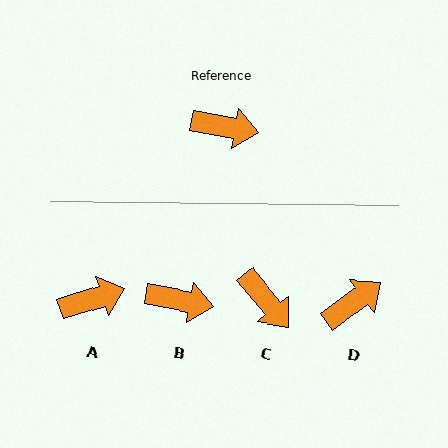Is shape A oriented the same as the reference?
No, it is off by about 28 degrees.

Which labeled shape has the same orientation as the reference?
B.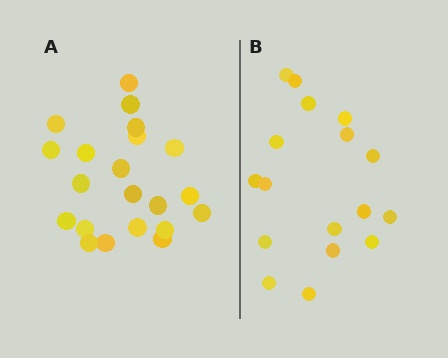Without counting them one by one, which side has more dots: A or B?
Region A (the left region) has more dots.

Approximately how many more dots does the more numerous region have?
Region A has about 4 more dots than region B.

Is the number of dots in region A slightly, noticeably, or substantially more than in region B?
Region A has only slightly more — the two regions are fairly close. The ratio is roughly 1.2 to 1.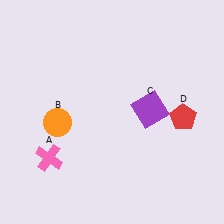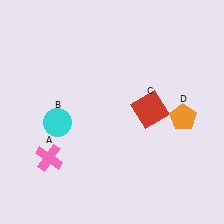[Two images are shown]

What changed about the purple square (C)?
In Image 1, C is purple. In Image 2, it changed to red.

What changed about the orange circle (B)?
In Image 1, B is orange. In Image 2, it changed to cyan.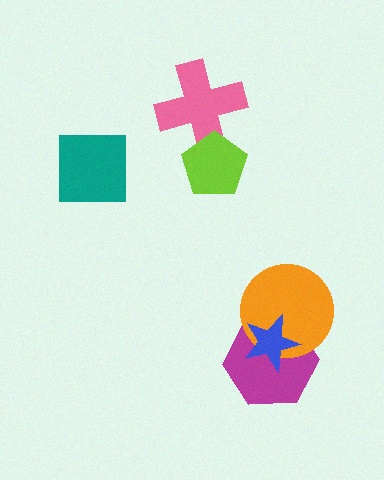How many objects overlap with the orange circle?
2 objects overlap with the orange circle.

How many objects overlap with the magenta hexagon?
2 objects overlap with the magenta hexagon.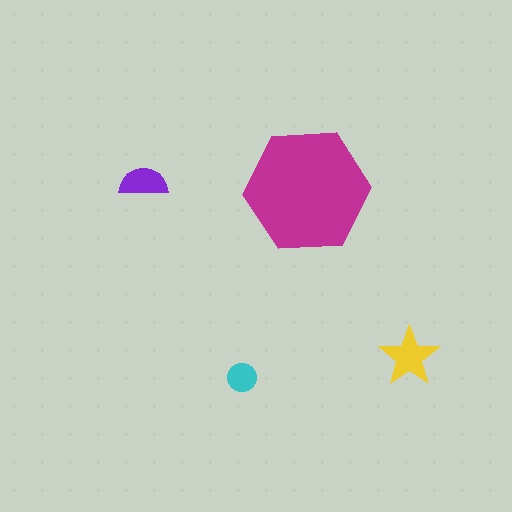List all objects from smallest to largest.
The cyan circle, the purple semicircle, the yellow star, the magenta hexagon.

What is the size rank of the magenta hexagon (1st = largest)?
1st.